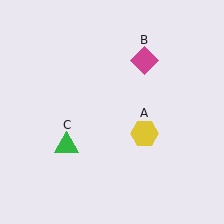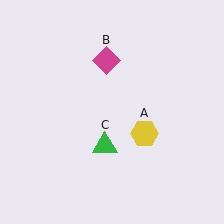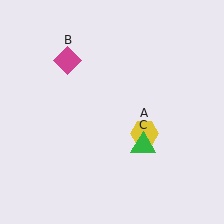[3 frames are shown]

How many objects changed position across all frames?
2 objects changed position: magenta diamond (object B), green triangle (object C).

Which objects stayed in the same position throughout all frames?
Yellow hexagon (object A) remained stationary.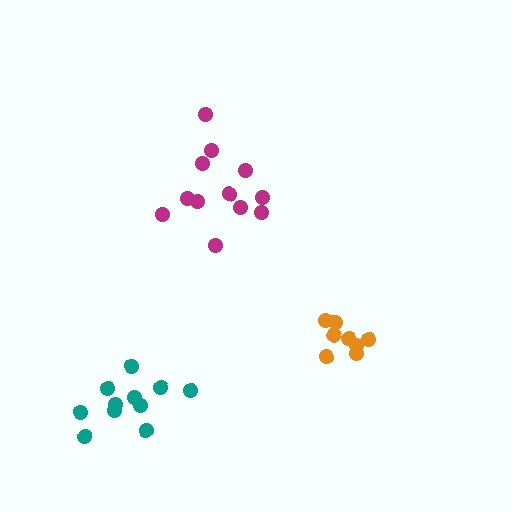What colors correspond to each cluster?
The clusters are colored: magenta, orange, teal.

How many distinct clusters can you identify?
There are 3 distinct clusters.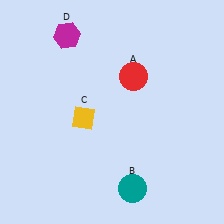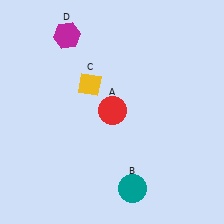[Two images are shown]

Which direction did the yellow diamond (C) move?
The yellow diamond (C) moved up.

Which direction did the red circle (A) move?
The red circle (A) moved down.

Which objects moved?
The objects that moved are: the red circle (A), the yellow diamond (C).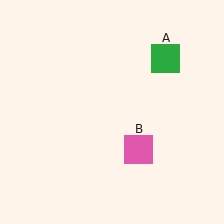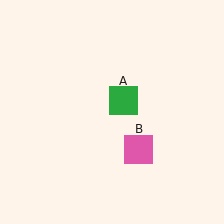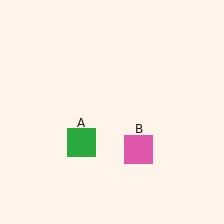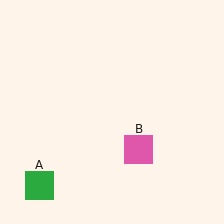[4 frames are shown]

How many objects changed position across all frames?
1 object changed position: green square (object A).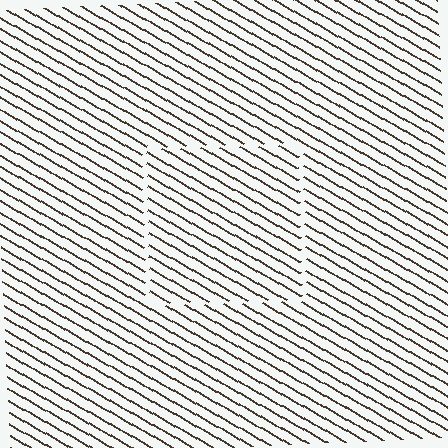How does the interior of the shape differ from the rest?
The interior of the shape contains the same grating, shifted by half a period — the contour is defined by the phase discontinuity where line-ends from the inner and outer gratings abut.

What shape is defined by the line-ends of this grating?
An illusory square. The interior of the shape contains the same grating, shifted by half a period — the contour is defined by the phase discontinuity where line-ends from the inner and outer gratings abut.